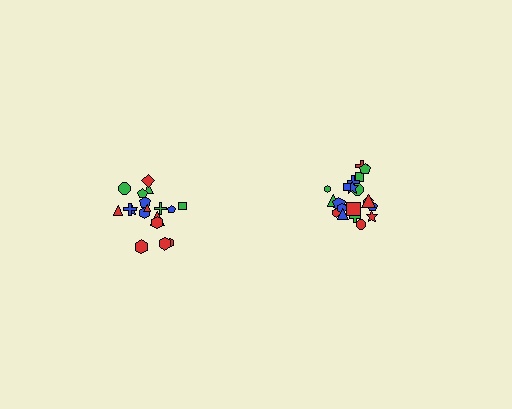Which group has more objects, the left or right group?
The right group.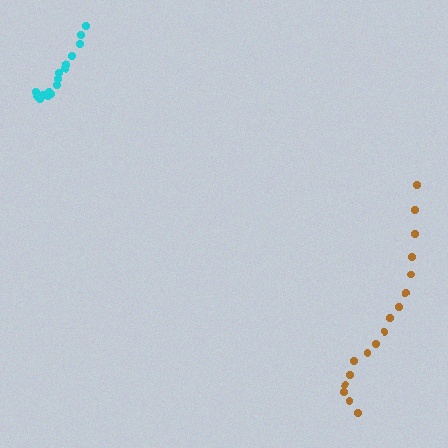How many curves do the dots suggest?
There are 2 distinct paths.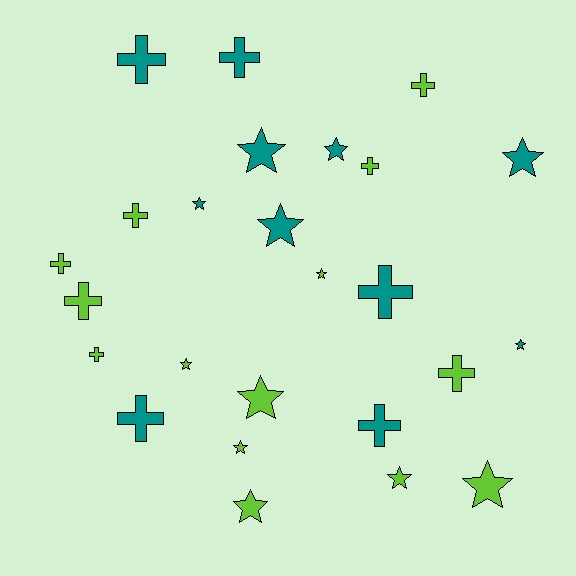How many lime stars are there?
There are 7 lime stars.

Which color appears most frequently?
Lime, with 14 objects.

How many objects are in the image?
There are 25 objects.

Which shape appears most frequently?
Star, with 13 objects.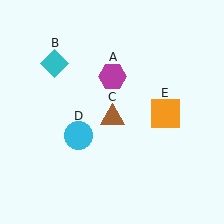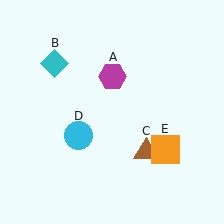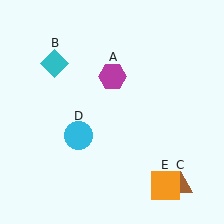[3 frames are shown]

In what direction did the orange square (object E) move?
The orange square (object E) moved down.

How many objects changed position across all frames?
2 objects changed position: brown triangle (object C), orange square (object E).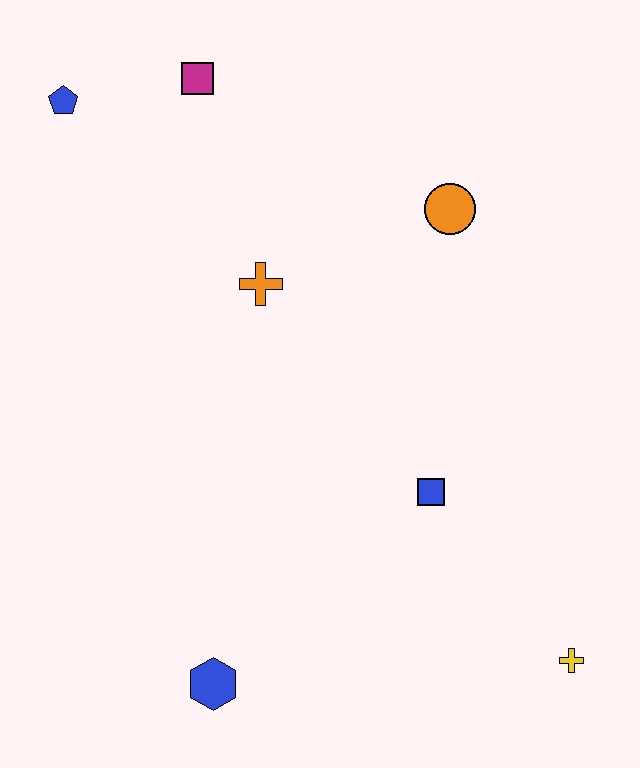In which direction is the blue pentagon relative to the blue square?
The blue pentagon is above the blue square.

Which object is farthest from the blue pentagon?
The yellow cross is farthest from the blue pentagon.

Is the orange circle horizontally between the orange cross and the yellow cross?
Yes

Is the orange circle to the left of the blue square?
No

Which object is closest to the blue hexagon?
The blue square is closest to the blue hexagon.